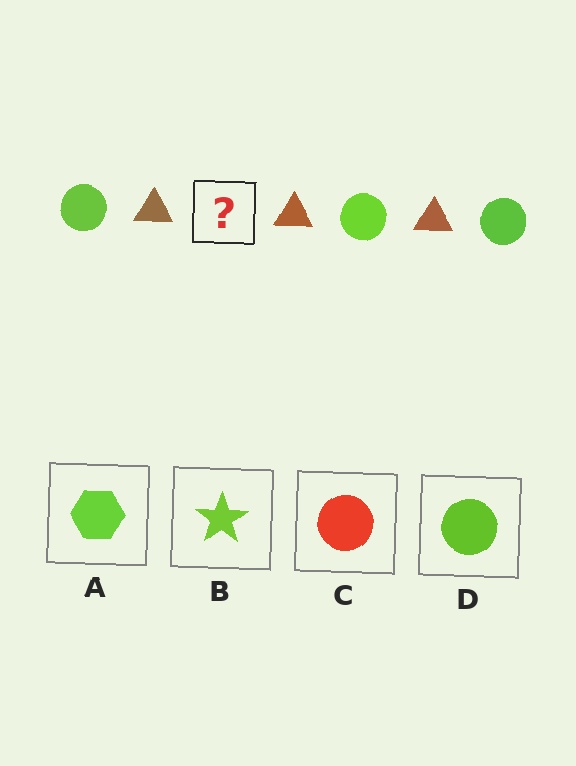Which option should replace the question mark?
Option D.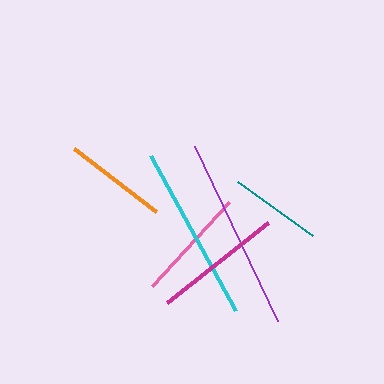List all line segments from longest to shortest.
From longest to shortest: purple, cyan, magenta, pink, orange, teal.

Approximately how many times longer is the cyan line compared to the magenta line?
The cyan line is approximately 1.4 times the length of the magenta line.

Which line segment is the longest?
The purple line is the longest at approximately 194 pixels.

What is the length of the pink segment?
The pink segment is approximately 114 pixels long.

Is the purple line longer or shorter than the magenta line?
The purple line is longer than the magenta line.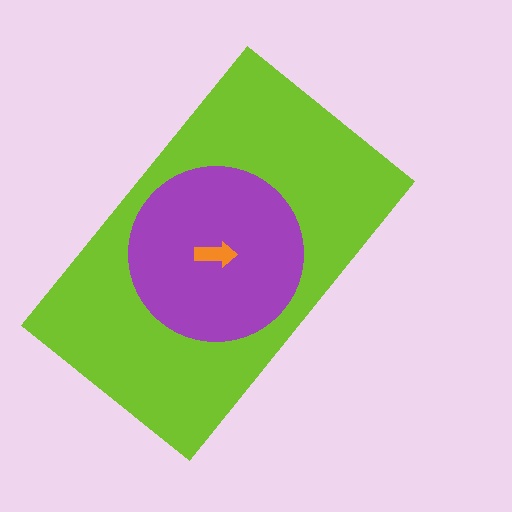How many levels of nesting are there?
3.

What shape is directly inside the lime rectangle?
The purple circle.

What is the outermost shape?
The lime rectangle.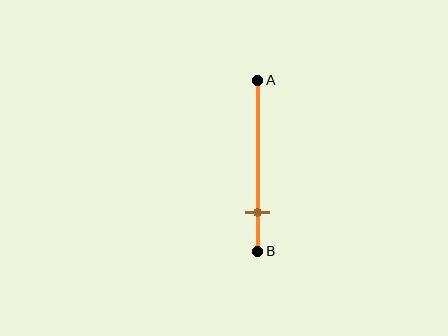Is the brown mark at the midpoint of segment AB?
No, the mark is at about 75% from A, not at the 50% midpoint.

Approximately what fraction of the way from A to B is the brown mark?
The brown mark is approximately 75% of the way from A to B.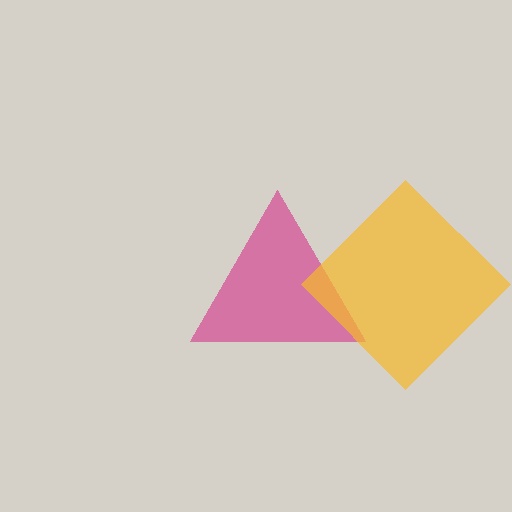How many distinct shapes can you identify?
There are 2 distinct shapes: a magenta triangle, a yellow diamond.